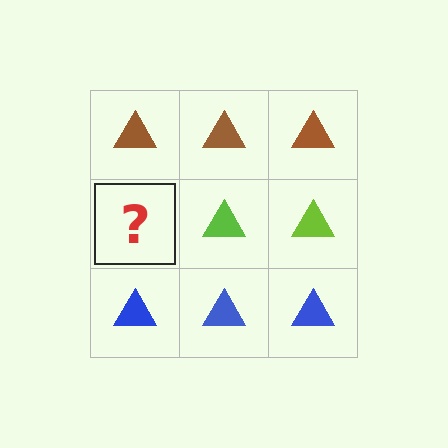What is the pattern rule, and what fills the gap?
The rule is that each row has a consistent color. The gap should be filled with a lime triangle.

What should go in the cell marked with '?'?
The missing cell should contain a lime triangle.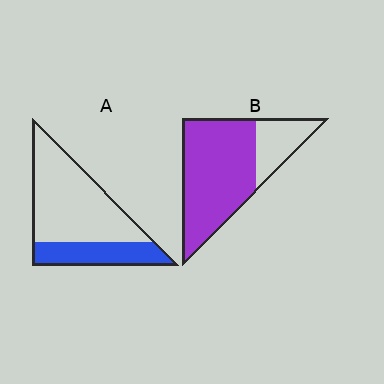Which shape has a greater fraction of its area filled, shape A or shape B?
Shape B.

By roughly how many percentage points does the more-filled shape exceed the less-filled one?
By roughly 45 percentage points (B over A).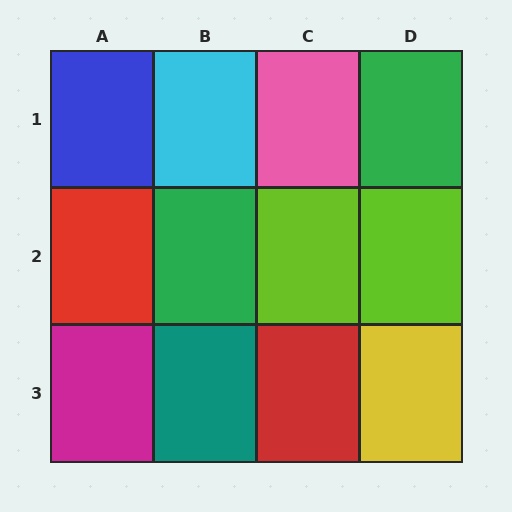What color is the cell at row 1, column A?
Blue.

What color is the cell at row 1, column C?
Pink.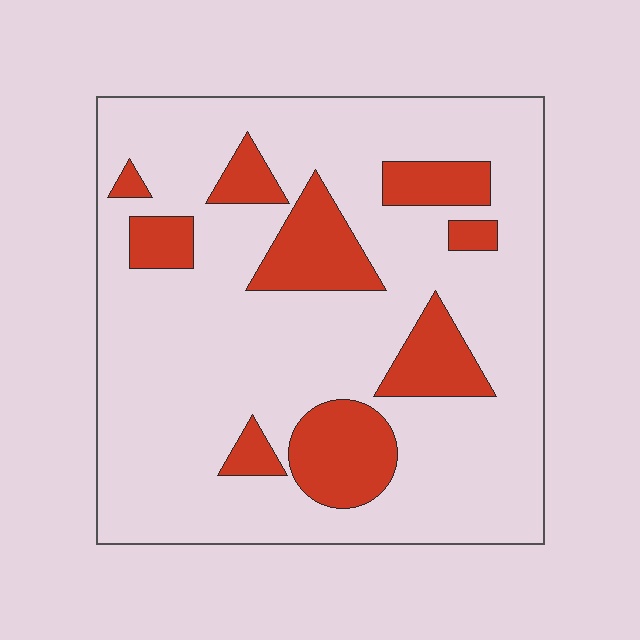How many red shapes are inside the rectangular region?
9.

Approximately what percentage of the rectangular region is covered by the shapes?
Approximately 20%.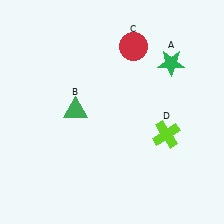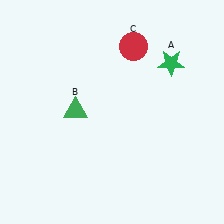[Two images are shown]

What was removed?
The lime cross (D) was removed in Image 2.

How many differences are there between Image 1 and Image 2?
There is 1 difference between the two images.